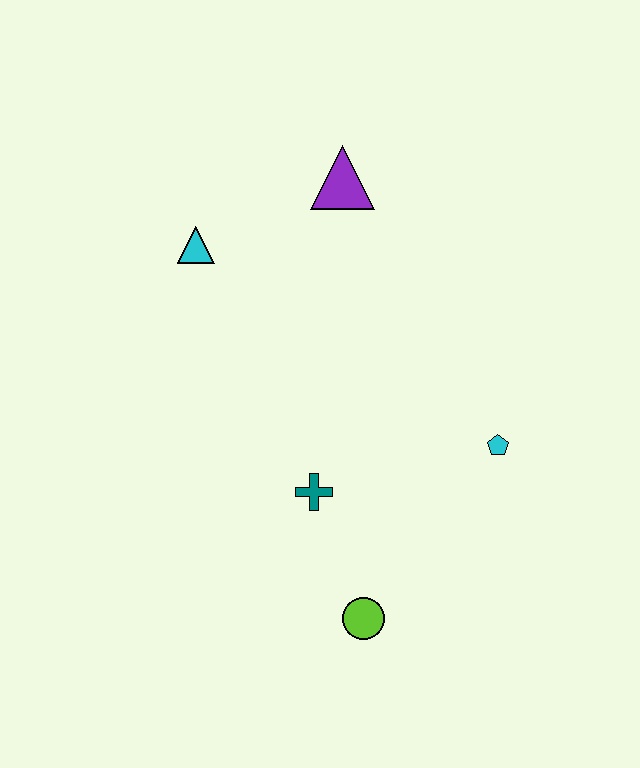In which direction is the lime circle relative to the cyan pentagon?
The lime circle is below the cyan pentagon.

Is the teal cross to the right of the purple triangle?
No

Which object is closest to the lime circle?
The teal cross is closest to the lime circle.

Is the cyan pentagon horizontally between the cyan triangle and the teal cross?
No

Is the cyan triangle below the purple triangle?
Yes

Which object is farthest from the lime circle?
The purple triangle is farthest from the lime circle.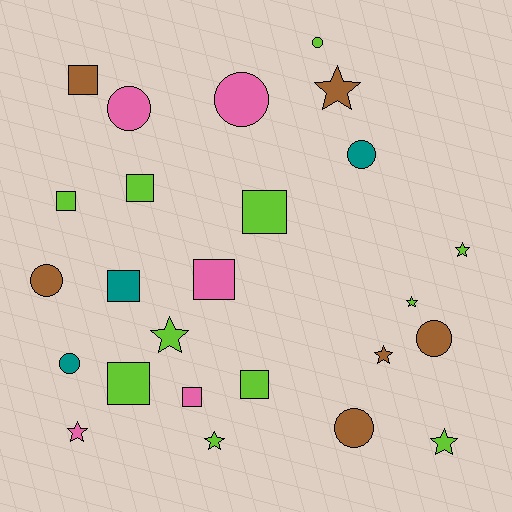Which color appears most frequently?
Lime, with 11 objects.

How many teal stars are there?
There are no teal stars.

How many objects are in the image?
There are 25 objects.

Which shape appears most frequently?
Square, with 9 objects.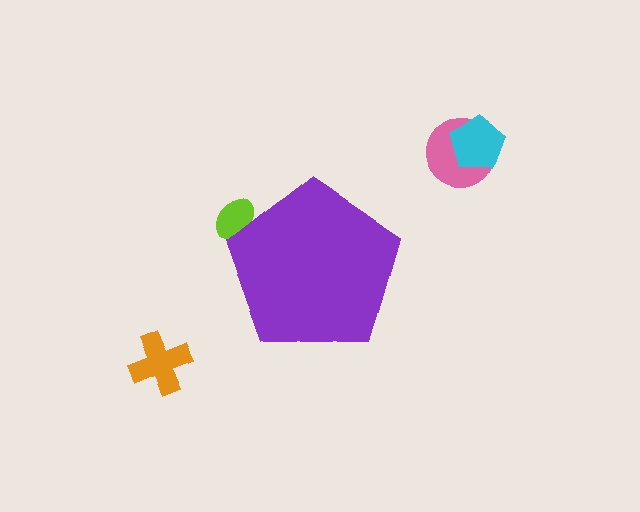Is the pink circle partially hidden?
No, the pink circle is fully visible.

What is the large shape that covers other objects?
A purple pentagon.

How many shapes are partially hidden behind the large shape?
1 shape is partially hidden.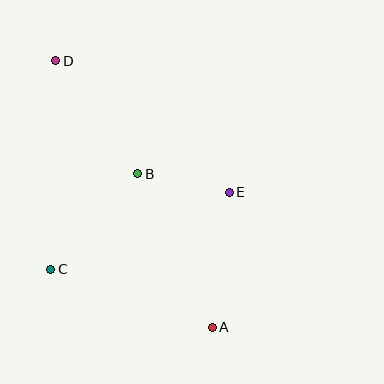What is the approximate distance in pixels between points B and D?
The distance between B and D is approximately 140 pixels.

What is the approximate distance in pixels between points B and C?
The distance between B and C is approximately 129 pixels.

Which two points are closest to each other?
Points B and E are closest to each other.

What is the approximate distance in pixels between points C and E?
The distance between C and E is approximately 194 pixels.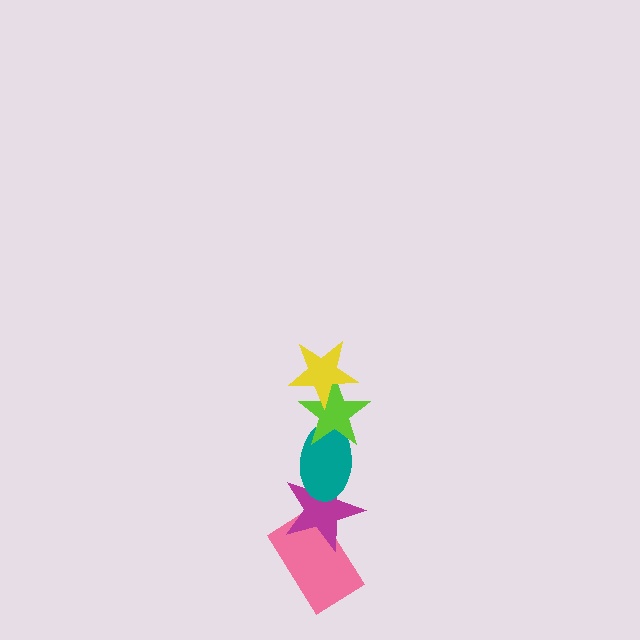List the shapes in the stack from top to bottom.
From top to bottom: the yellow star, the lime star, the teal ellipse, the magenta star, the pink rectangle.